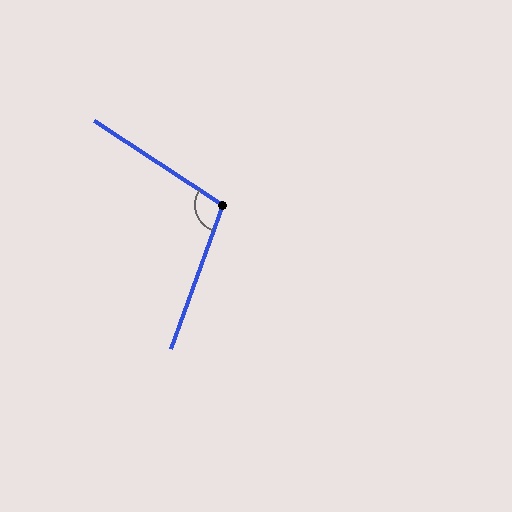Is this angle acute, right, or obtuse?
It is obtuse.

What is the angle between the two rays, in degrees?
Approximately 103 degrees.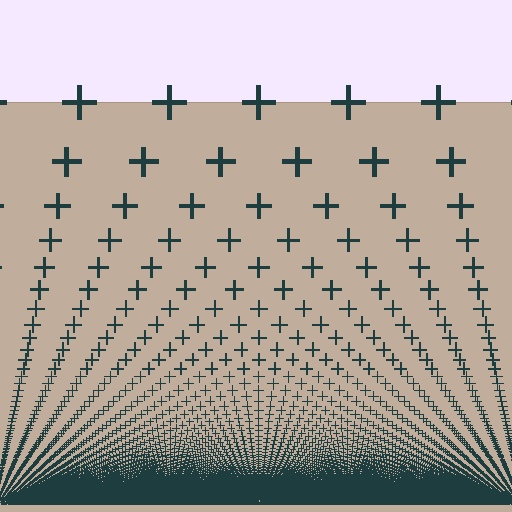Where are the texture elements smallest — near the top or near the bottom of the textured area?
Near the bottom.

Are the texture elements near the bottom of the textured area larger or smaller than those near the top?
Smaller. The gradient is inverted — elements near the bottom are smaller and denser.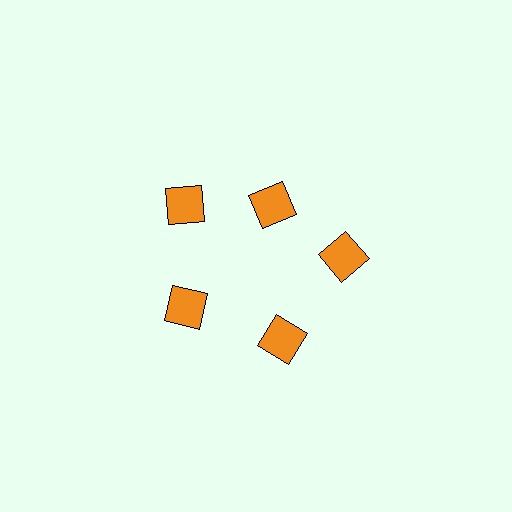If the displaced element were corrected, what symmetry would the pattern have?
It would have 5-fold rotational symmetry — the pattern would map onto itself every 72 degrees.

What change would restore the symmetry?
The symmetry would be restored by moving it outward, back onto the ring so that all 5 squares sit at equal angles and equal distance from the center.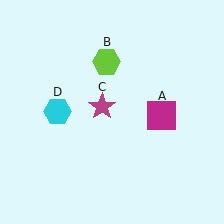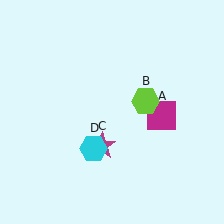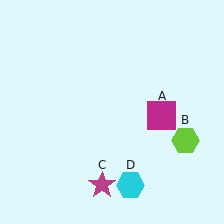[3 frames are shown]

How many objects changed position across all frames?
3 objects changed position: lime hexagon (object B), magenta star (object C), cyan hexagon (object D).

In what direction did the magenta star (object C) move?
The magenta star (object C) moved down.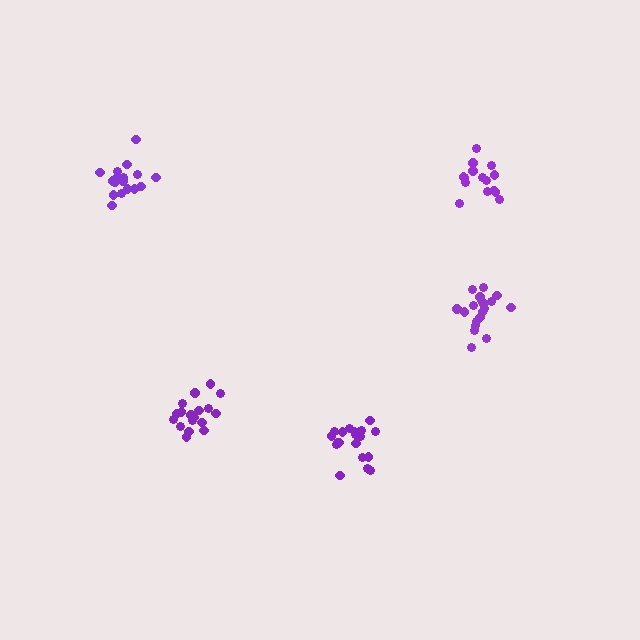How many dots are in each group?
Group 1: 19 dots, Group 2: 20 dots, Group 3: 18 dots, Group 4: 20 dots, Group 5: 15 dots (92 total).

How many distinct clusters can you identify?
There are 5 distinct clusters.